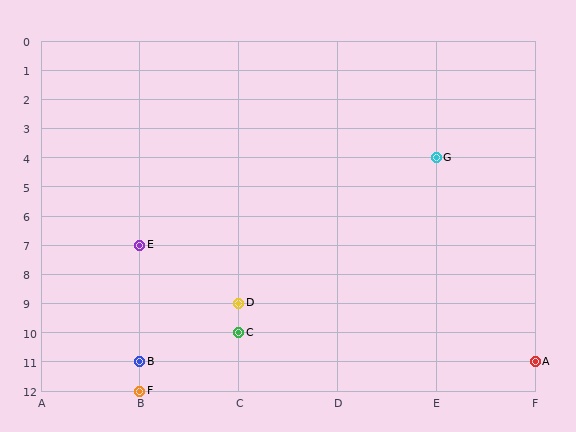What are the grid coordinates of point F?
Point F is at grid coordinates (B, 12).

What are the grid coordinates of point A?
Point A is at grid coordinates (F, 11).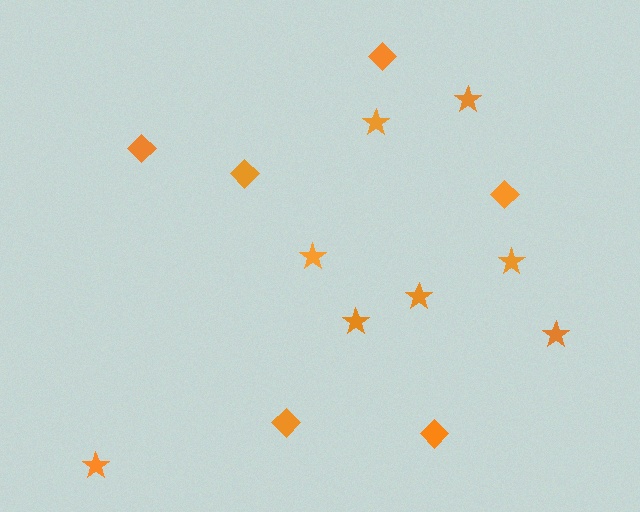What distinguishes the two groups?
There are 2 groups: one group of stars (8) and one group of diamonds (6).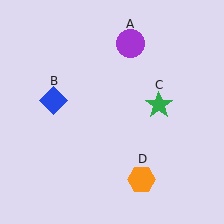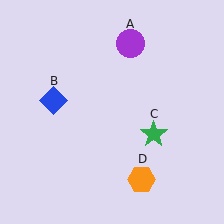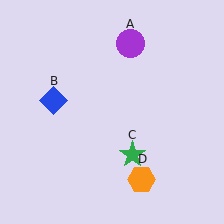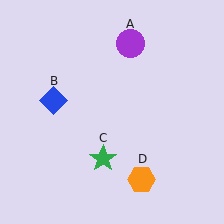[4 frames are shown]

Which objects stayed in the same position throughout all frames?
Purple circle (object A) and blue diamond (object B) and orange hexagon (object D) remained stationary.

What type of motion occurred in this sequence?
The green star (object C) rotated clockwise around the center of the scene.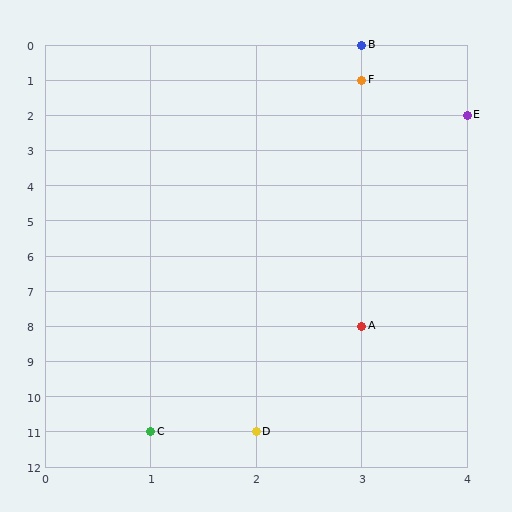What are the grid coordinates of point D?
Point D is at grid coordinates (2, 11).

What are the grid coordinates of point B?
Point B is at grid coordinates (3, 0).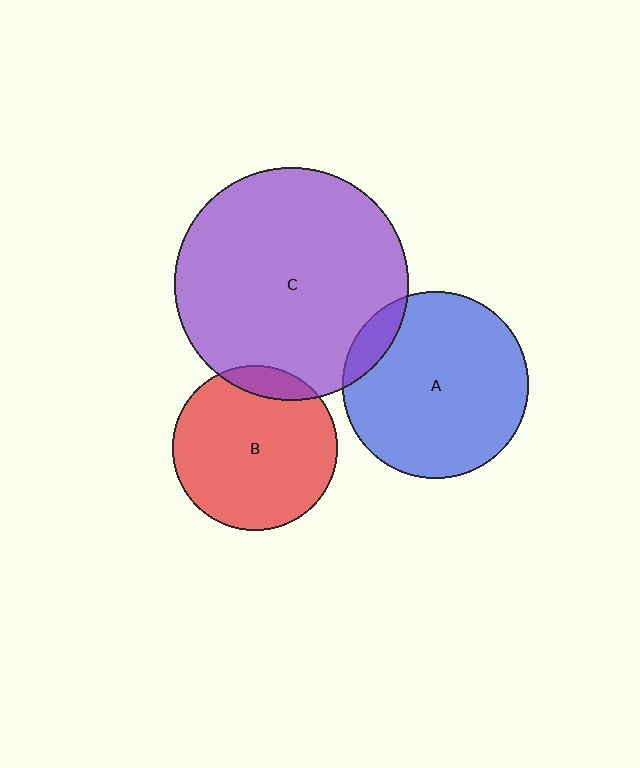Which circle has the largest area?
Circle C (purple).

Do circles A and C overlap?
Yes.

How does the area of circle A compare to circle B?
Approximately 1.3 times.